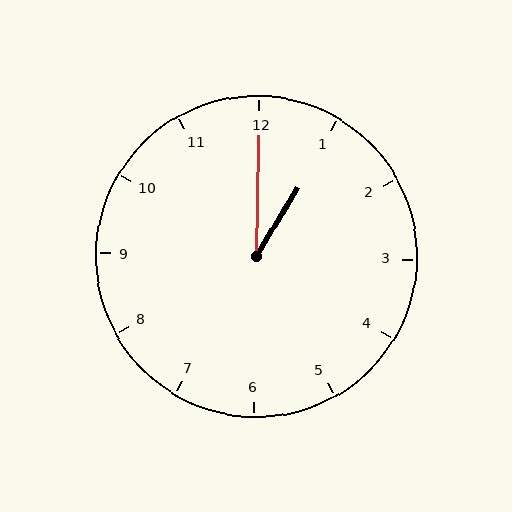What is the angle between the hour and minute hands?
Approximately 30 degrees.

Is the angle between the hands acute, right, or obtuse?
It is acute.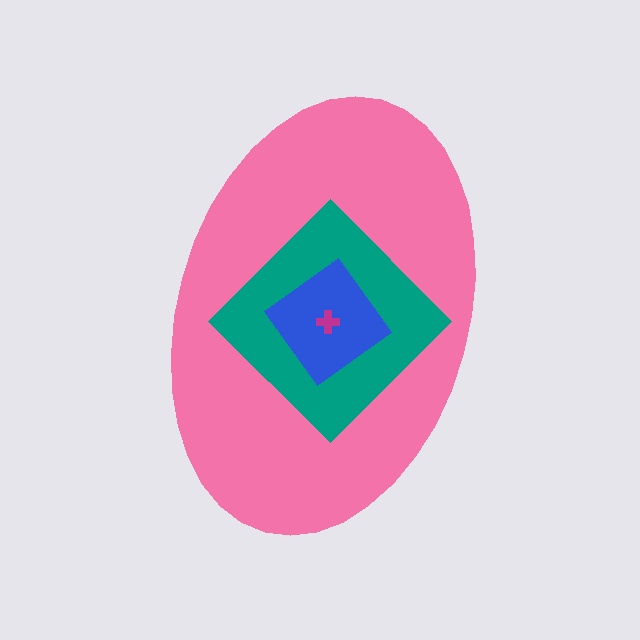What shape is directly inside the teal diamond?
The blue diamond.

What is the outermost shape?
The pink ellipse.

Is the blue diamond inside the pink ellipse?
Yes.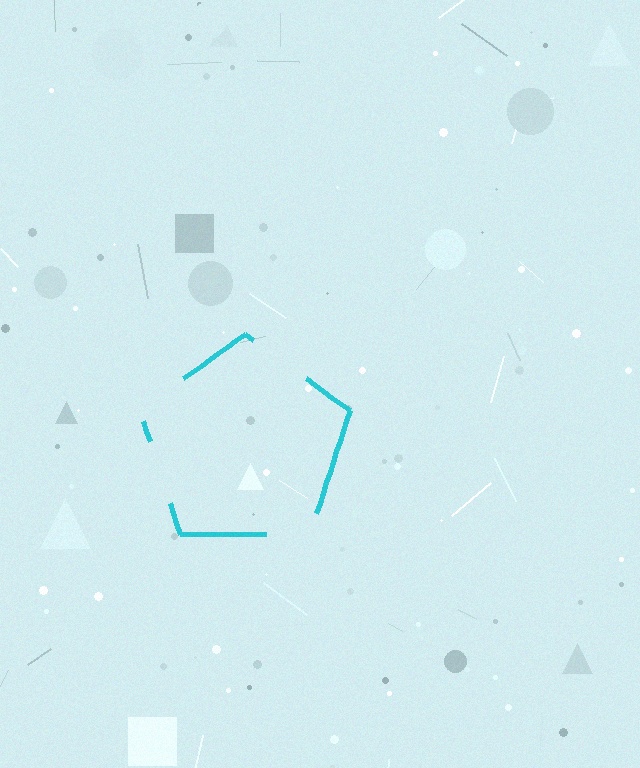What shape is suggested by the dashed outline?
The dashed outline suggests a pentagon.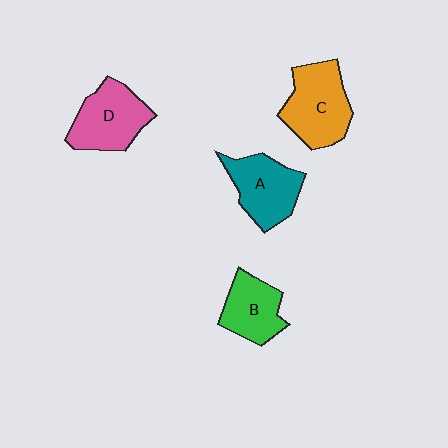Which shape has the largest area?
Shape C (orange).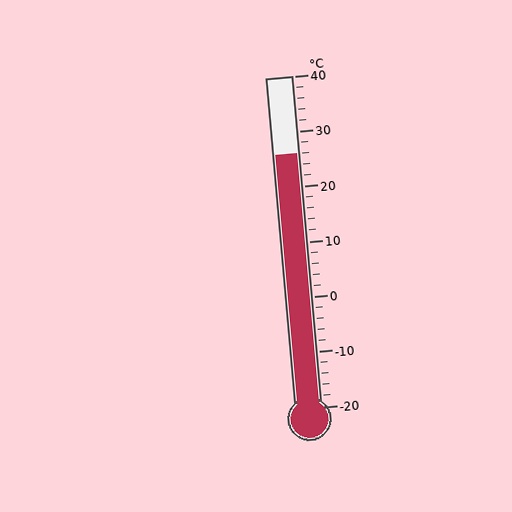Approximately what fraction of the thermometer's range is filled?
The thermometer is filled to approximately 75% of its range.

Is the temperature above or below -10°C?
The temperature is above -10°C.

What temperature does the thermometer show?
The thermometer shows approximately 26°C.